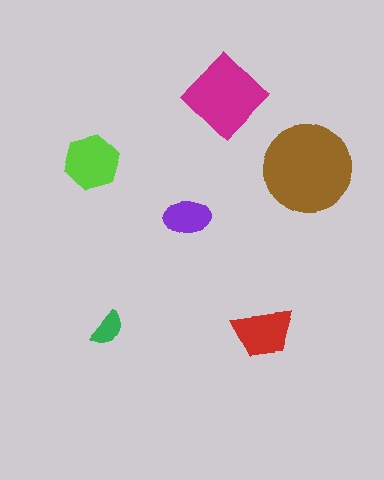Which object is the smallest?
The green semicircle.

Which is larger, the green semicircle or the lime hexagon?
The lime hexagon.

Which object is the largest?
The brown circle.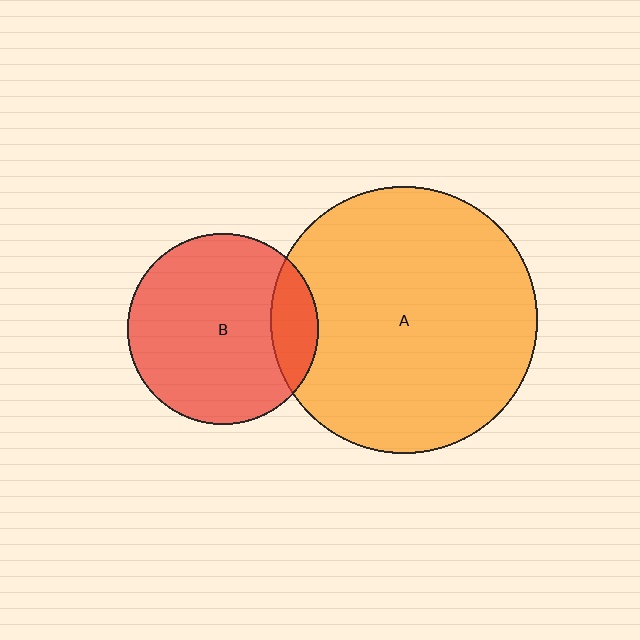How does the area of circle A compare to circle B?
Approximately 1.9 times.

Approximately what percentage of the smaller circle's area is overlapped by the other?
Approximately 15%.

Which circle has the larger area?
Circle A (orange).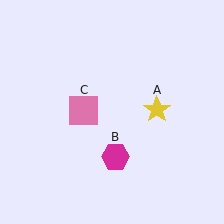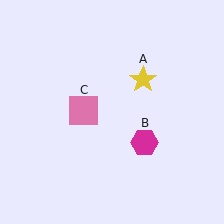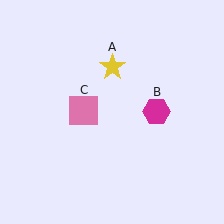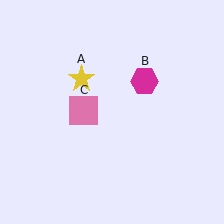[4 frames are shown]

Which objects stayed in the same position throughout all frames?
Pink square (object C) remained stationary.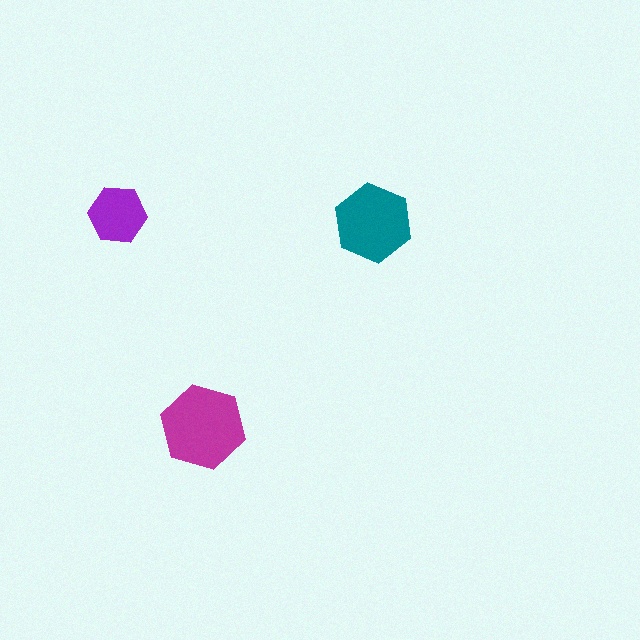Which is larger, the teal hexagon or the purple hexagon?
The teal one.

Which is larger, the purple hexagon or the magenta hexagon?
The magenta one.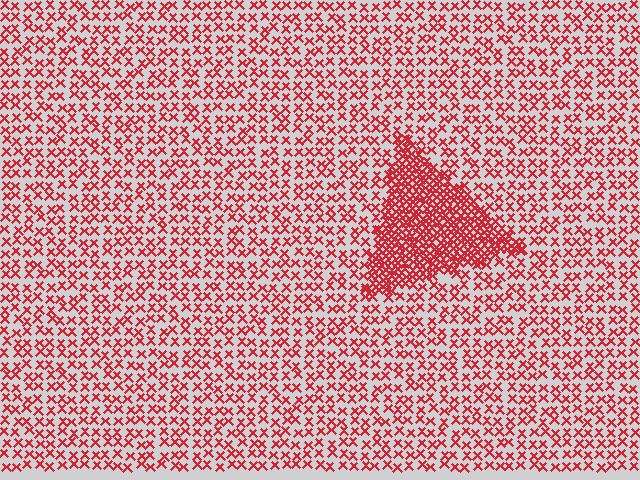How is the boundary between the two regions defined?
The boundary is defined by a change in element density (approximately 2.7x ratio). All elements are the same color, size, and shape.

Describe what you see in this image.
The image contains small red elements arranged at two different densities. A triangle-shaped region is visible where the elements are more densely packed than the surrounding area.